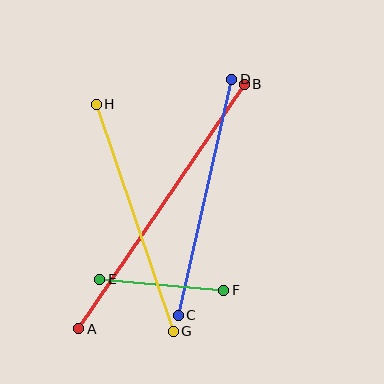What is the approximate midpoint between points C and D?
The midpoint is at approximately (205, 197) pixels.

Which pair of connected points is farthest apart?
Points A and B are farthest apart.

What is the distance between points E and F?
The distance is approximately 125 pixels.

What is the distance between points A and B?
The distance is approximately 295 pixels.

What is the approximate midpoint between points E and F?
The midpoint is at approximately (162, 285) pixels.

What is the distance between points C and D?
The distance is approximately 242 pixels.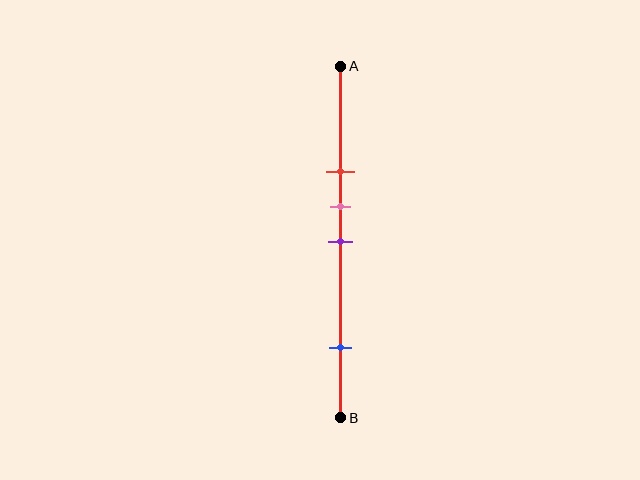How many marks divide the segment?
There are 4 marks dividing the segment.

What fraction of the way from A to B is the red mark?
The red mark is approximately 30% (0.3) of the way from A to B.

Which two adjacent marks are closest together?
The pink and purple marks are the closest adjacent pair.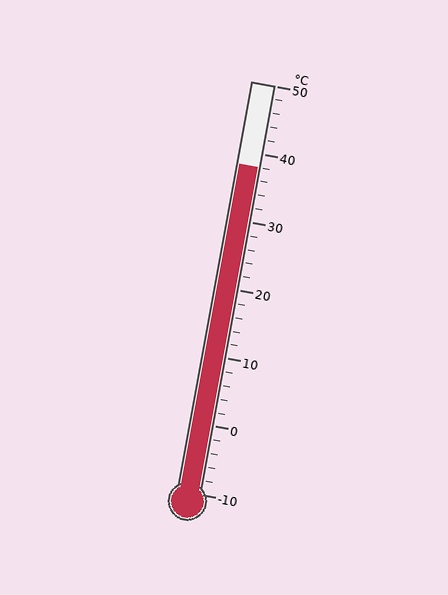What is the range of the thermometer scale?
The thermometer scale ranges from -10°C to 50°C.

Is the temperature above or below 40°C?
The temperature is below 40°C.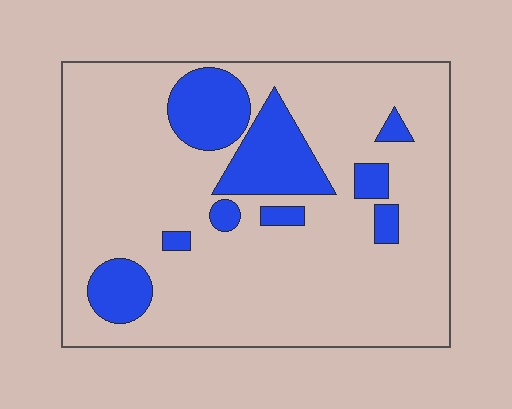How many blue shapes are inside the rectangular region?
9.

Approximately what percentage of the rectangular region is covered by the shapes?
Approximately 20%.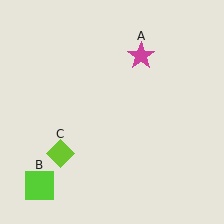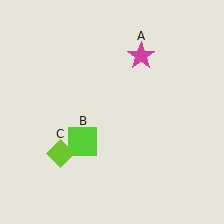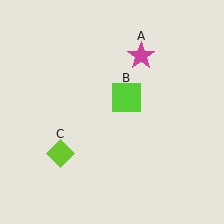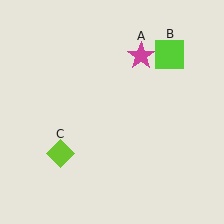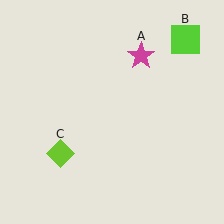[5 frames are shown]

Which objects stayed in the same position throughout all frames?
Magenta star (object A) and lime diamond (object C) remained stationary.